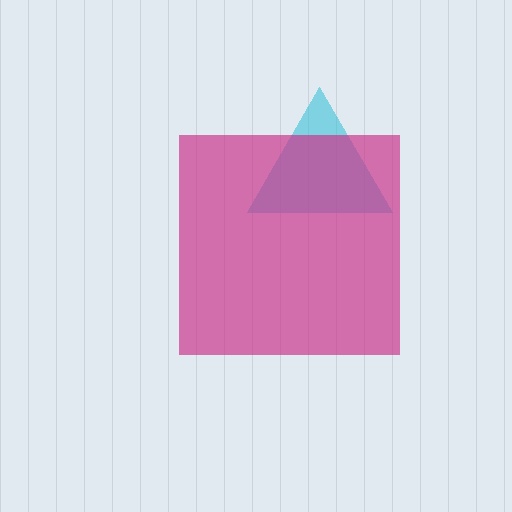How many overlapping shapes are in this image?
There are 2 overlapping shapes in the image.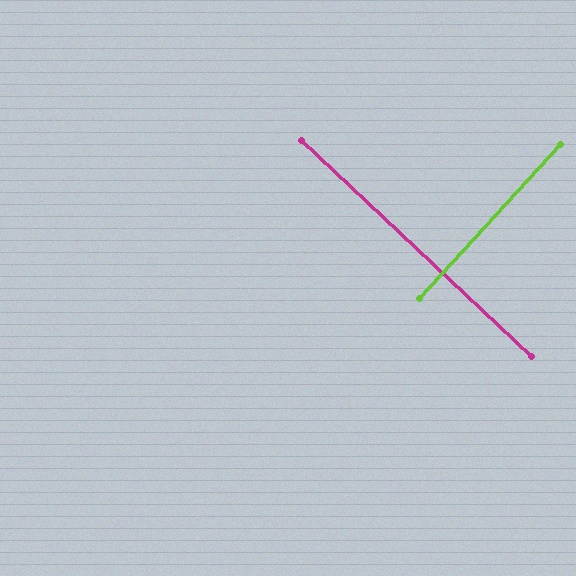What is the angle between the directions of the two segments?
Approximately 89 degrees.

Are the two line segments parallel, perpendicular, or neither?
Perpendicular — they meet at approximately 89°.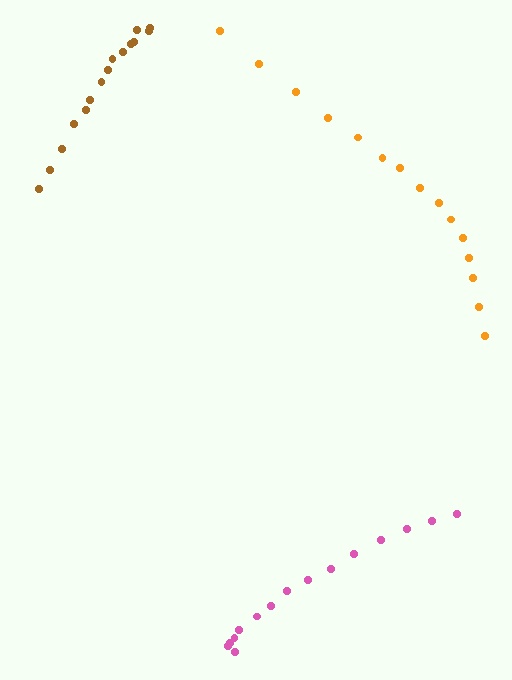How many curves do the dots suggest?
There are 3 distinct paths.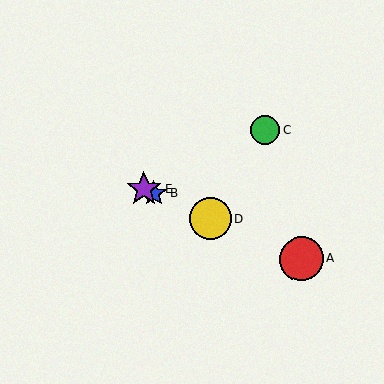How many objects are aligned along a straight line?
4 objects (A, B, D, E) are aligned along a straight line.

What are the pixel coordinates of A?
Object A is at (302, 259).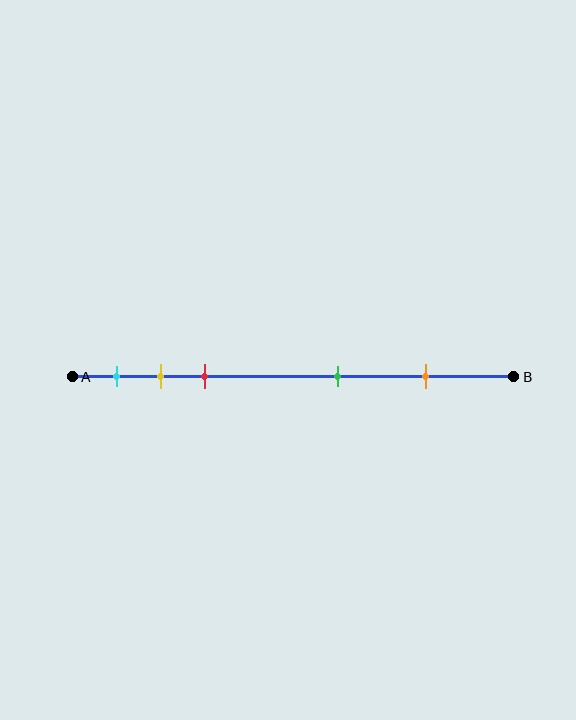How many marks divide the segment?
There are 5 marks dividing the segment.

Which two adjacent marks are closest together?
The yellow and red marks are the closest adjacent pair.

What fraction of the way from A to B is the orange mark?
The orange mark is approximately 80% (0.8) of the way from A to B.